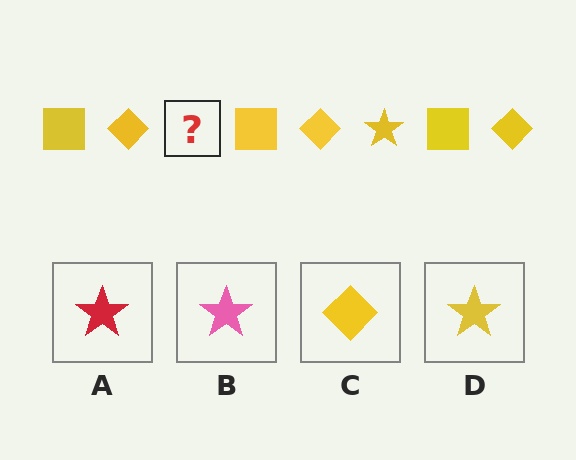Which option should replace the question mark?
Option D.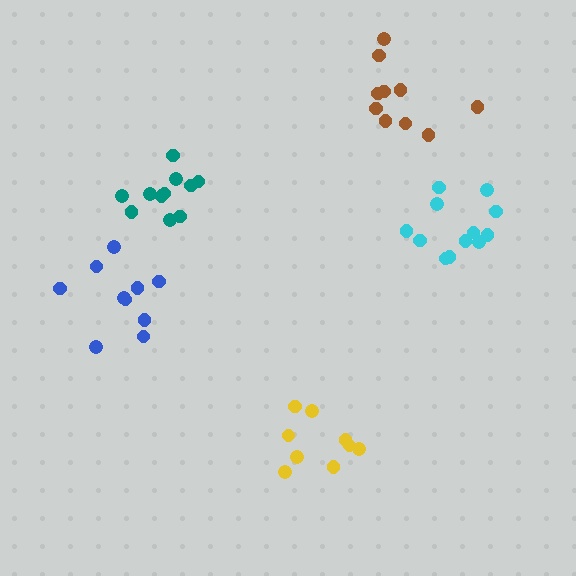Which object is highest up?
The brown cluster is topmost.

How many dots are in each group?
Group 1: 11 dots, Group 2: 12 dots, Group 3: 10 dots, Group 4: 9 dots, Group 5: 10 dots (52 total).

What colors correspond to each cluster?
The clusters are colored: teal, cyan, blue, yellow, brown.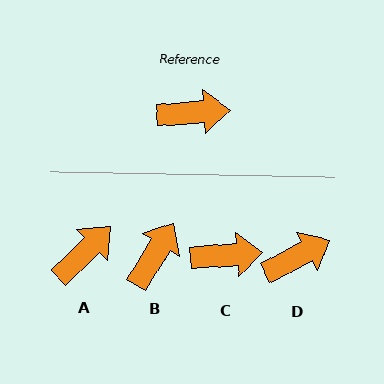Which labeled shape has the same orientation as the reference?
C.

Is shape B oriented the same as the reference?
No, it is off by about 54 degrees.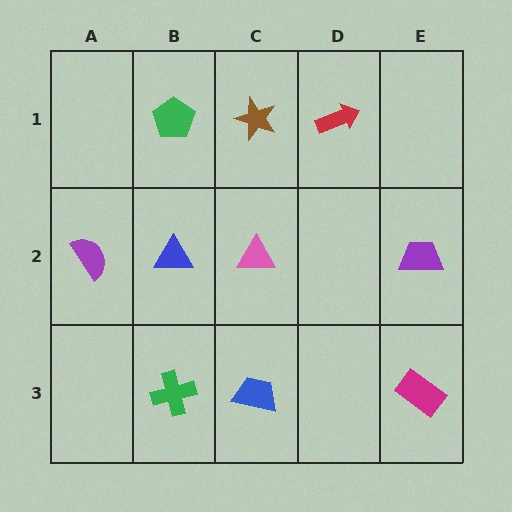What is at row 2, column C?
A pink triangle.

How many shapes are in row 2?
4 shapes.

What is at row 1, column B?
A green pentagon.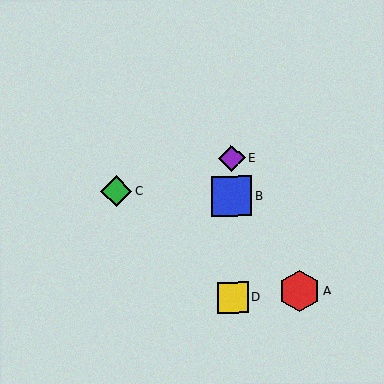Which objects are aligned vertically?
Objects B, D, E are aligned vertically.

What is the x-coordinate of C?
Object C is at x≈116.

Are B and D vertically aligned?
Yes, both are at x≈232.